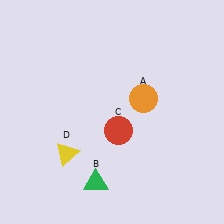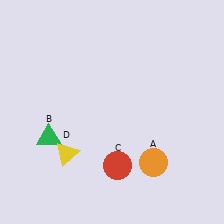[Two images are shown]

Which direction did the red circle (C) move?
The red circle (C) moved down.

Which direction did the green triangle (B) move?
The green triangle (B) moved left.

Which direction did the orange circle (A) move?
The orange circle (A) moved down.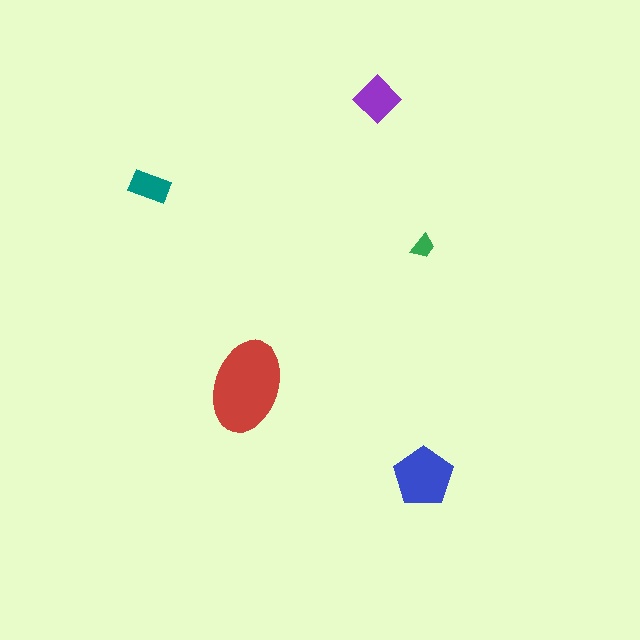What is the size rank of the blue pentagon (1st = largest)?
2nd.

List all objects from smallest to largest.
The green trapezoid, the teal rectangle, the purple diamond, the blue pentagon, the red ellipse.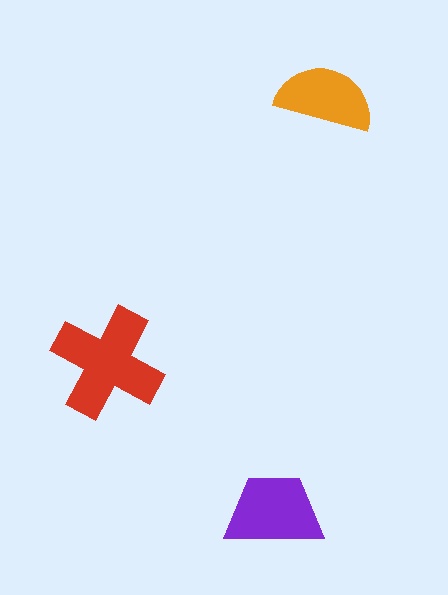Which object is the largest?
The red cross.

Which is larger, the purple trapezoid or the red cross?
The red cross.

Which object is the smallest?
The orange semicircle.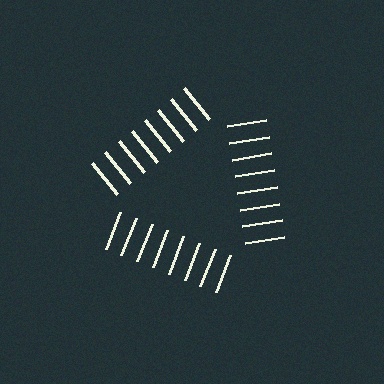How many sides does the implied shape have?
3 sides — the line-ends trace a triangle.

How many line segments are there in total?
24 — 8 along each of the 3 edges.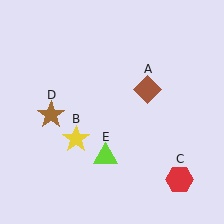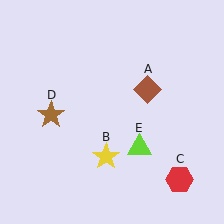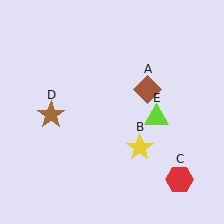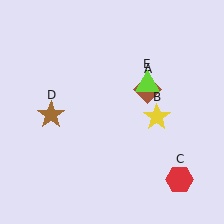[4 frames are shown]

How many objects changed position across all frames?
2 objects changed position: yellow star (object B), lime triangle (object E).